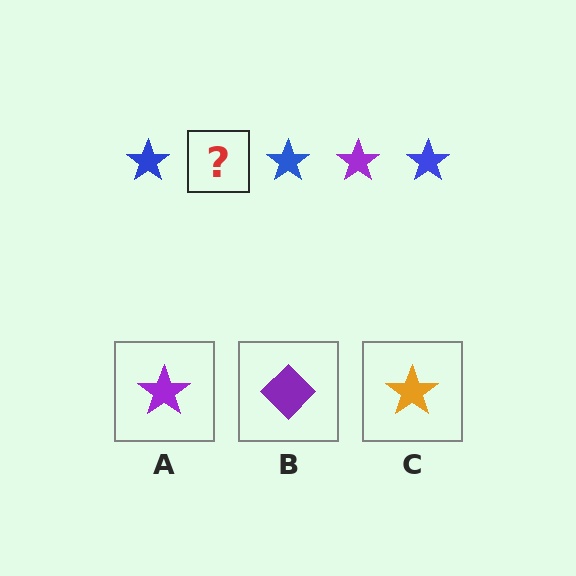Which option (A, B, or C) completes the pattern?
A.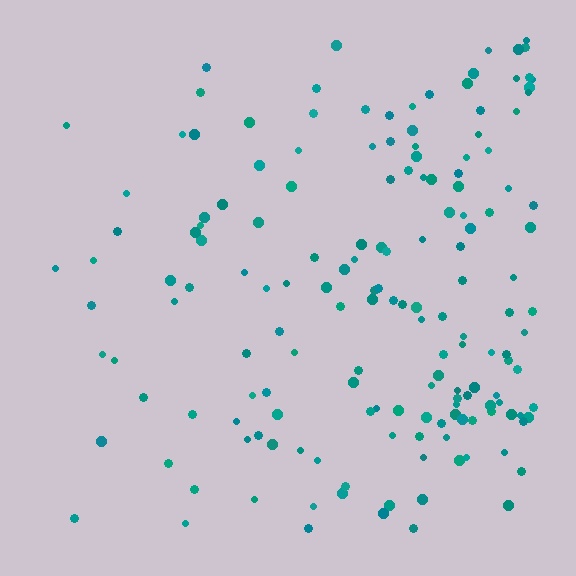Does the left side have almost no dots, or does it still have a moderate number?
Still a moderate number, just noticeably fewer than the right.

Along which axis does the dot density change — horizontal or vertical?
Horizontal.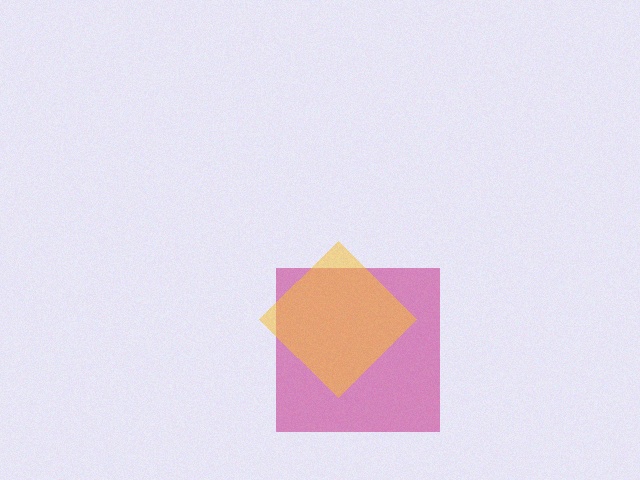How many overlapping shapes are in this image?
There are 2 overlapping shapes in the image.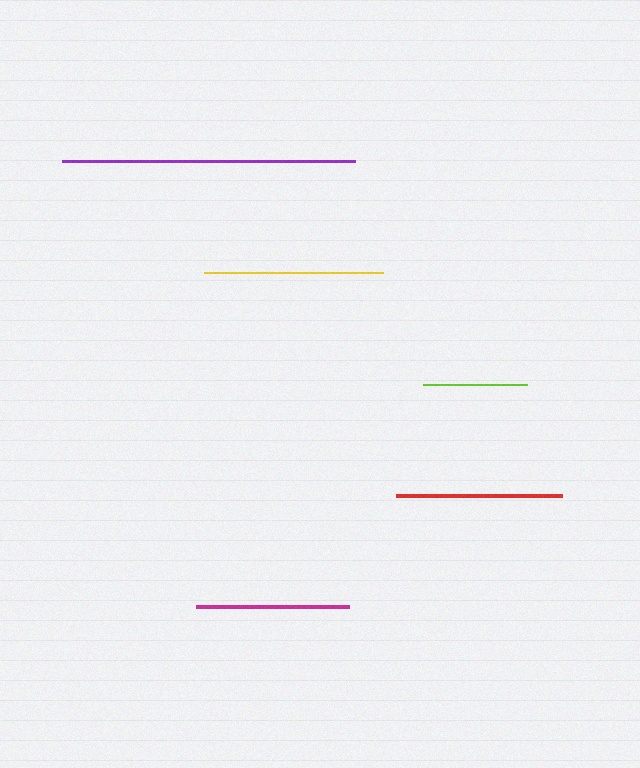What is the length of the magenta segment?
The magenta segment is approximately 153 pixels long.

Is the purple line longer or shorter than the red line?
The purple line is longer than the red line.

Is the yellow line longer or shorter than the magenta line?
The yellow line is longer than the magenta line.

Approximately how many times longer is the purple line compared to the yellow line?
The purple line is approximately 1.6 times the length of the yellow line.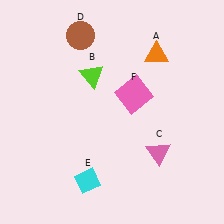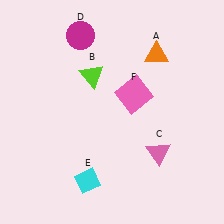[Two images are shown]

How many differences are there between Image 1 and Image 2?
There is 1 difference between the two images.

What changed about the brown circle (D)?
In Image 1, D is brown. In Image 2, it changed to magenta.